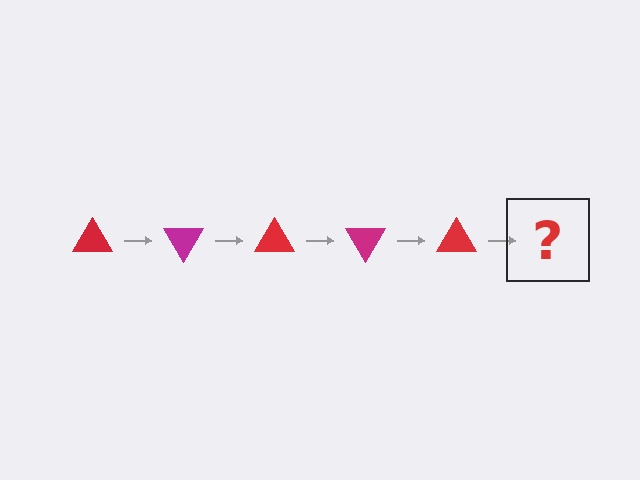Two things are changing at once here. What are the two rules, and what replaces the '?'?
The two rules are that it rotates 60 degrees each step and the color cycles through red and magenta. The '?' should be a magenta triangle, rotated 300 degrees from the start.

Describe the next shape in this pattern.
It should be a magenta triangle, rotated 300 degrees from the start.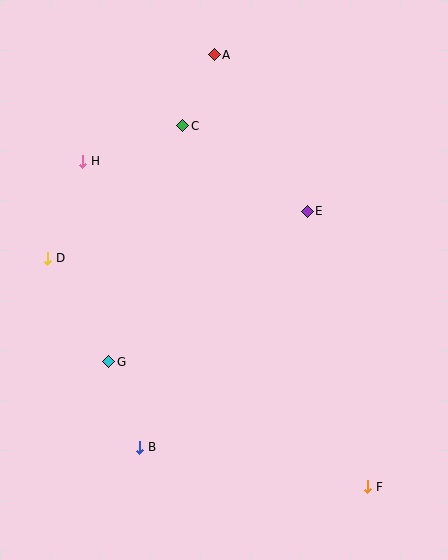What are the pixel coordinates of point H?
Point H is at (83, 161).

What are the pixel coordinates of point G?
Point G is at (109, 362).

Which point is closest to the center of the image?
Point E at (307, 211) is closest to the center.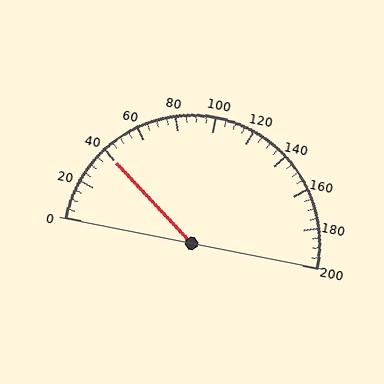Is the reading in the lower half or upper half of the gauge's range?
The reading is in the lower half of the range (0 to 200).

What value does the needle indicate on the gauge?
The needle indicates approximately 40.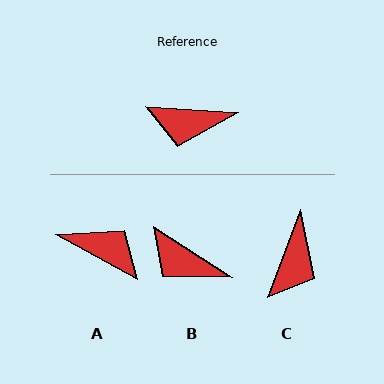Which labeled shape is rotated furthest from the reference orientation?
A, about 155 degrees away.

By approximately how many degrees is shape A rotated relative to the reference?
Approximately 155 degrees counter-clockwise.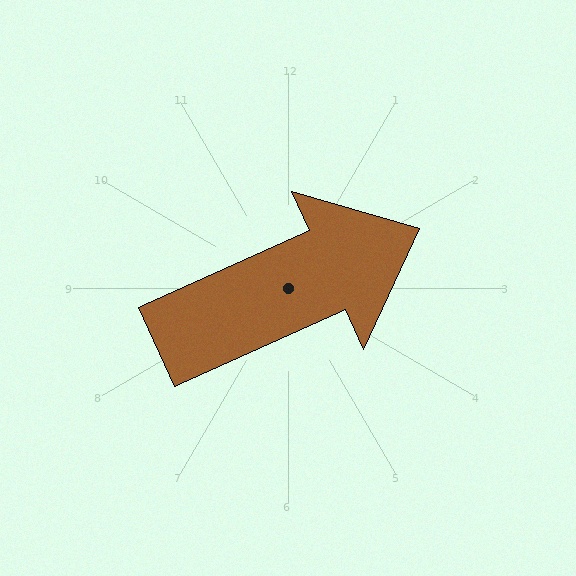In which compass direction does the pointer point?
Northeast.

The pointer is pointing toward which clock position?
Roughly 2 o'clock.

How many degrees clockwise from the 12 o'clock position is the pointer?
Approximately 66 degrees.